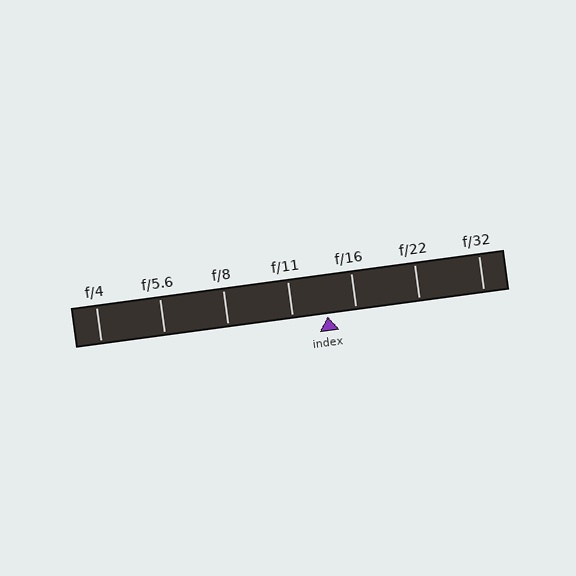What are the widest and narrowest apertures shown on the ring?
The widest aperture shown is f/4 and the narrowest is f/32.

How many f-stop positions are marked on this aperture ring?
There are 7 f-stop positions marked.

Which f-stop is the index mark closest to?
The index mark is closest to f/16.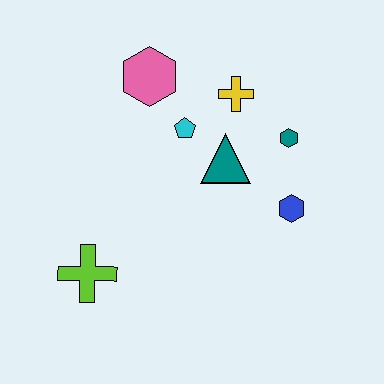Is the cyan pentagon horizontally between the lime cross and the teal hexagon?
Yes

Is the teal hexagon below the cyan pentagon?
Yes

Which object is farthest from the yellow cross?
The lime cross is farthest from the yellow cross.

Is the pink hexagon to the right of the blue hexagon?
No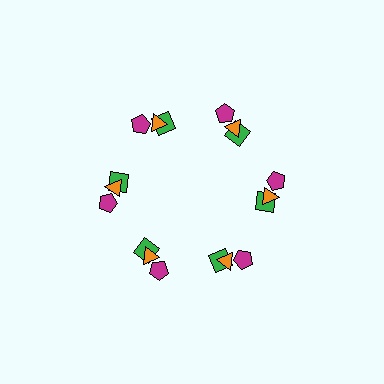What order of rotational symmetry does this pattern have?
This pattern has 6-fold rotational symmetry.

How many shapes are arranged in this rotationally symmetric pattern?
There are 18 shapes, arranged in 6 groups of 3.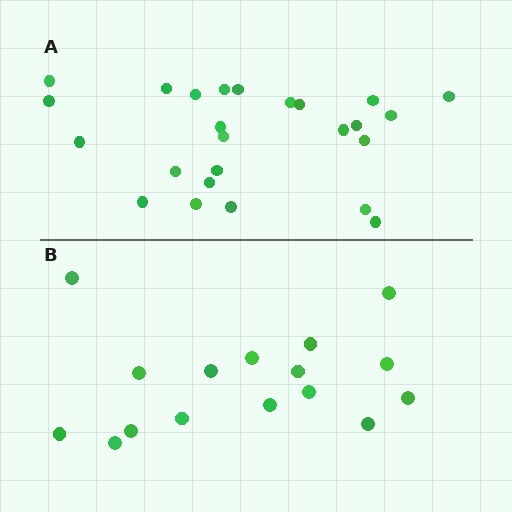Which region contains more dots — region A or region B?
Region A (the top region) has more dots.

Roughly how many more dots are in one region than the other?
Region A has roughly 8 or so more dots than region B.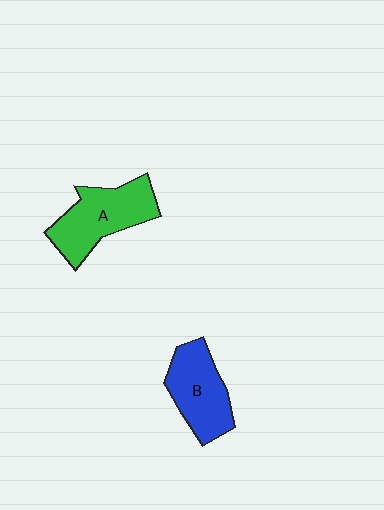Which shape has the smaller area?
Shape B (blue).